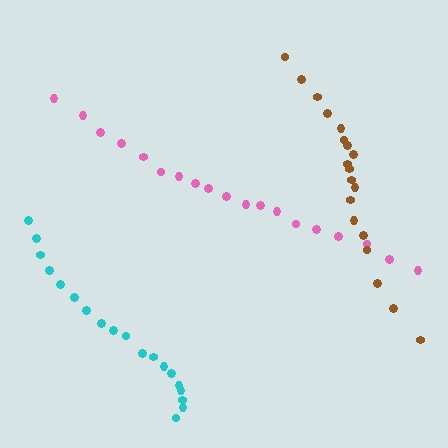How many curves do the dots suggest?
There are 3 distinct paths.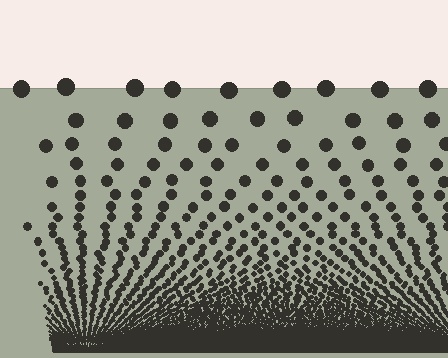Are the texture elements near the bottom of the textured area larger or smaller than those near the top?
Smaller. The gradient is inverted — elements near the bottom are smaller and denser.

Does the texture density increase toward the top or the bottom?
Density increases toward the bottom.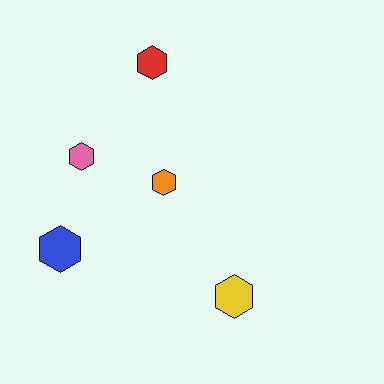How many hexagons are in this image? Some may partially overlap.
There are 5 hexagons.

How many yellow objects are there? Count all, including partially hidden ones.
There is 1 yellow object.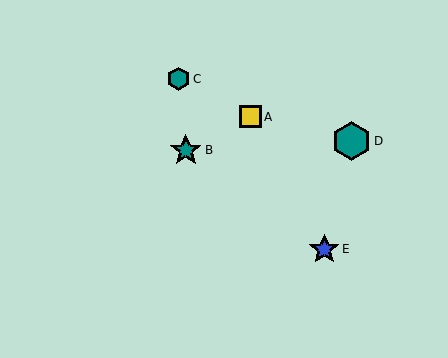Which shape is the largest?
The teal hexagon (labeled D) is the largest.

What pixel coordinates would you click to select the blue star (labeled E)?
Click at (324, 249) to select the blue star E.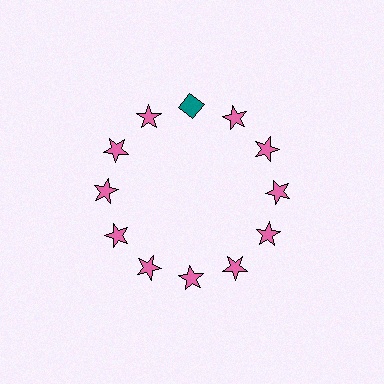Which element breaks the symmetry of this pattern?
The teal diamond at roughly the 12 o'clock position breaks the symmetry. All other shapes are pink stars.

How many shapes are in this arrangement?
There are 12 shapes arranged in a ring pattern.